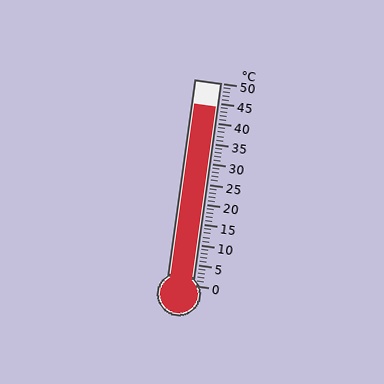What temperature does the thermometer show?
The thermometer shows approximately 44°C.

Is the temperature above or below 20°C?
The temperature is above 20°C.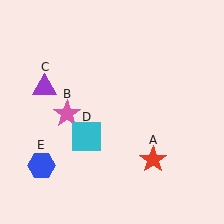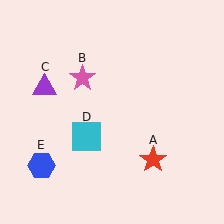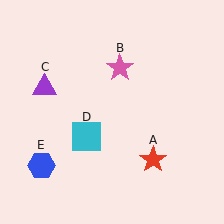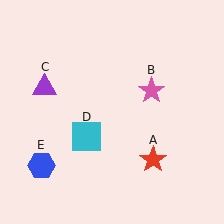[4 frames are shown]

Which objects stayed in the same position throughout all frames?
Red star (object A) and purple triangle (object C) and cyan square (object D) and blue hexagon (object E) remained stationary.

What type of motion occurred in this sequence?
The pink star (object B) rotated clockwise around the center of the scene.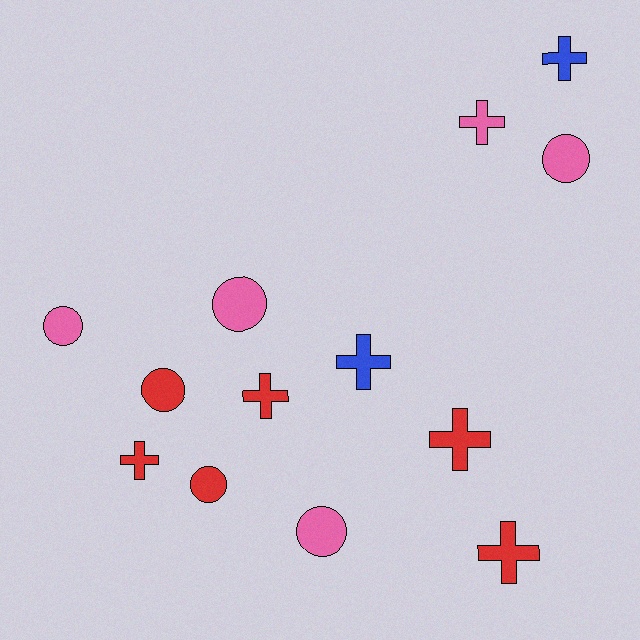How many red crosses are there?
There are 4 red crosses.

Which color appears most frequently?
Red, with 6 objects.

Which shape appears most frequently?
Cross, with 7 objects.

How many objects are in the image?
There are 13 objects.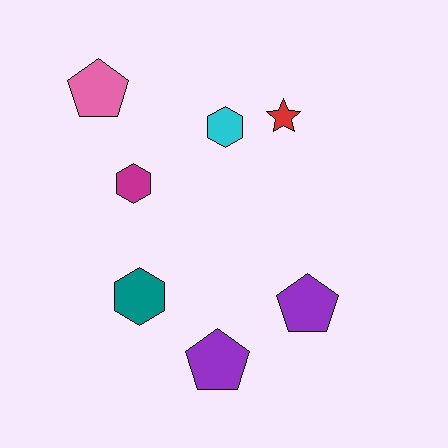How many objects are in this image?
There are 7 objects.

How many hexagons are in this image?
There are 3 hexagons.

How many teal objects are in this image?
There is 1 teal object.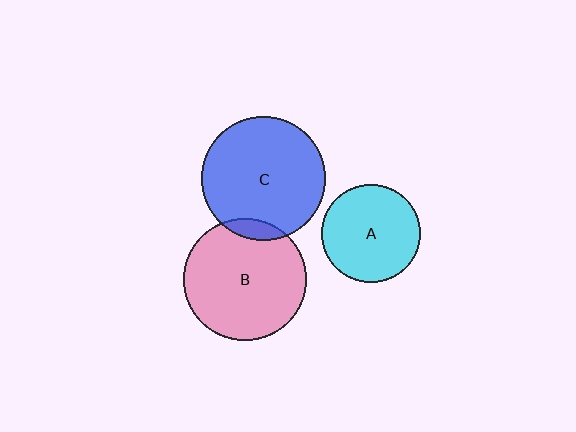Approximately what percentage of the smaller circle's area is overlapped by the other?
Approximately 10%.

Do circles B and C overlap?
Yes.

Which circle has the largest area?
Circle C (blue).